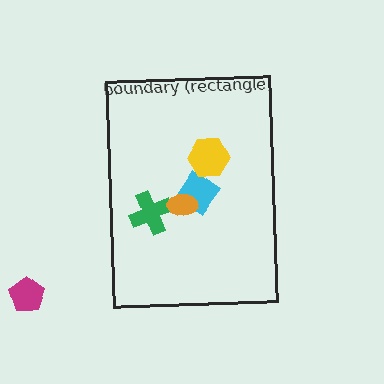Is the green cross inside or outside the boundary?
Inside.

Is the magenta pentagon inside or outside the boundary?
Outside.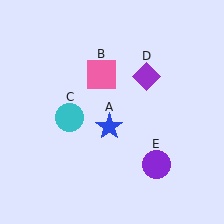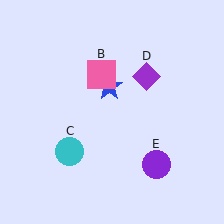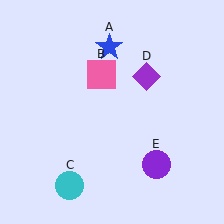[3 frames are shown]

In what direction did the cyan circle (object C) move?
The cyan circle (object C) moved down.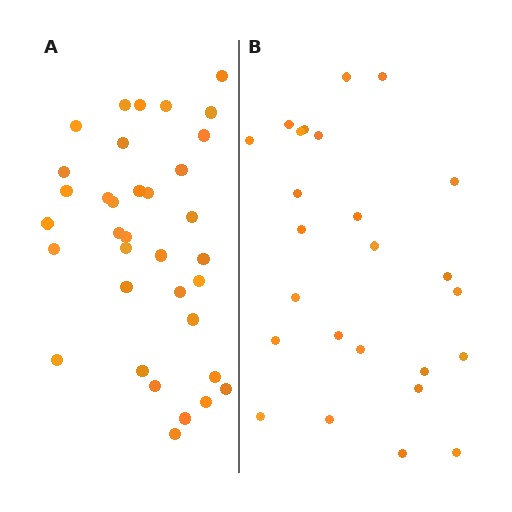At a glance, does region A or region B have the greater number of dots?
Region A (the left region) has more dots.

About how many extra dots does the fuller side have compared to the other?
Region A has roughly 10 or so more dots than region B.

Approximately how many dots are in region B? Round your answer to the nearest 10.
About 20 dots. (The exact count is 25, which rounds to 20.)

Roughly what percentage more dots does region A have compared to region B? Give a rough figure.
About 40% more.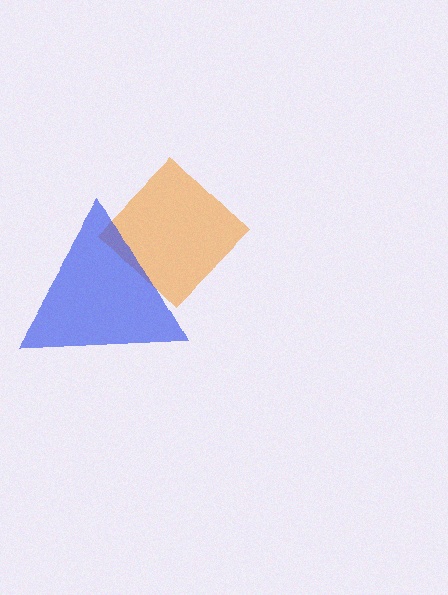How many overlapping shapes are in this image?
There are 2 overlapping shapes in the image.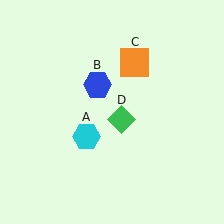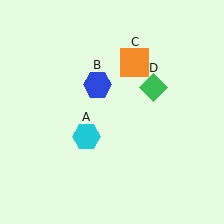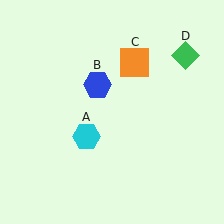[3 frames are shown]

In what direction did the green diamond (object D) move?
The green diamond (object D) moved up and to the right.